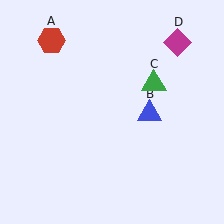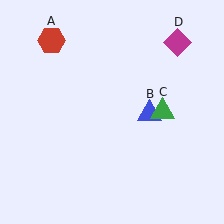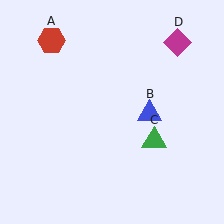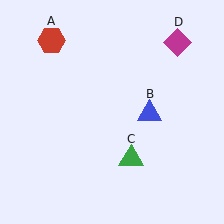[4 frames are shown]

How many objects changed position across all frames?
1 object changed position: green triangle (object C).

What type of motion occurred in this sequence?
The green triangle (object C) rotated clockwise around the center of the scene.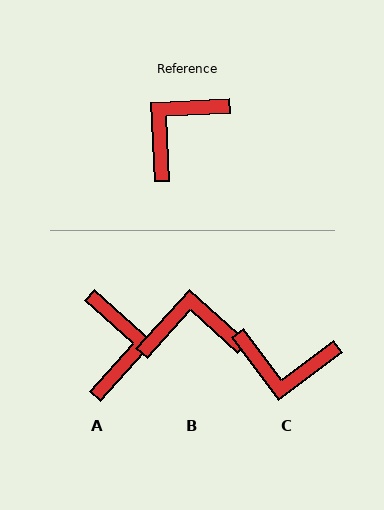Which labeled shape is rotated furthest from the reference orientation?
A, about 135 degrees away.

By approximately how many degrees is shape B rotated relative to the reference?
Approximately 45 degrees clockwise.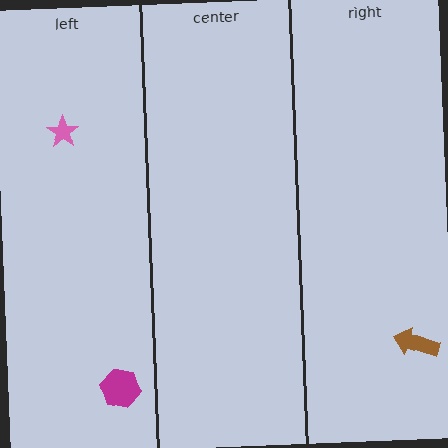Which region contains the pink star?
The left region.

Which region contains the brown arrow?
The right region.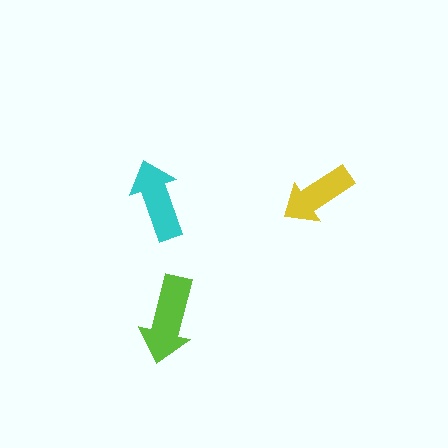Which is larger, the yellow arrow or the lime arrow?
The lime one.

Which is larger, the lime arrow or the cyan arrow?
The lime one.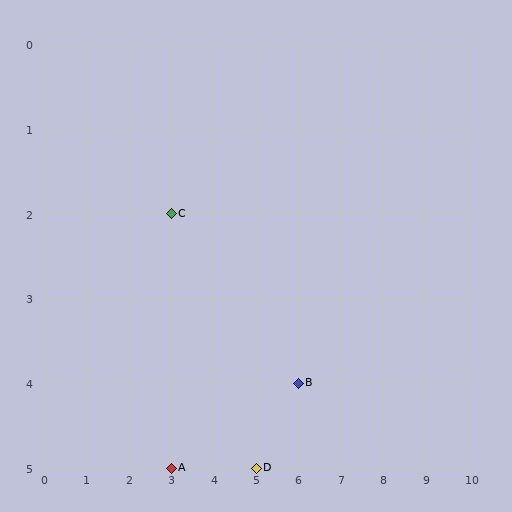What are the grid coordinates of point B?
Point B is at grid coordinates (6, 4).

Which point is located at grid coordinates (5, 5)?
Point D is at (5, 5).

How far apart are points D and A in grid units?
Points D and A are 2 columns apart.